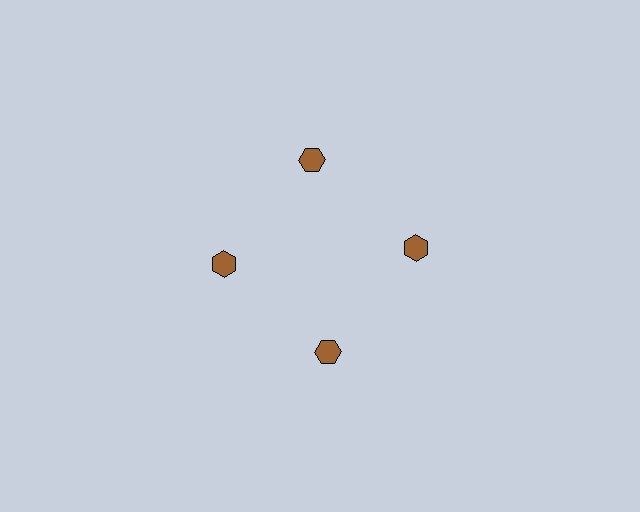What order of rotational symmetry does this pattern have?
This pattern has 4-fold rotational symmetry.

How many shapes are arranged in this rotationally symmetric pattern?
There are 4 shapes, arranged in 4 groups of 1.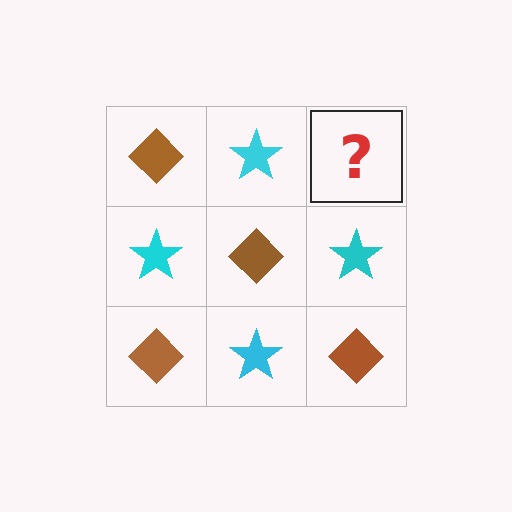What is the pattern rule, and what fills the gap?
The rule is that it alternates brown diamond and cyan star in a checkerboard pattern. The gap should be filled with a brown diamond.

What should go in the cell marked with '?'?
The missing cell should contain a brown diamond.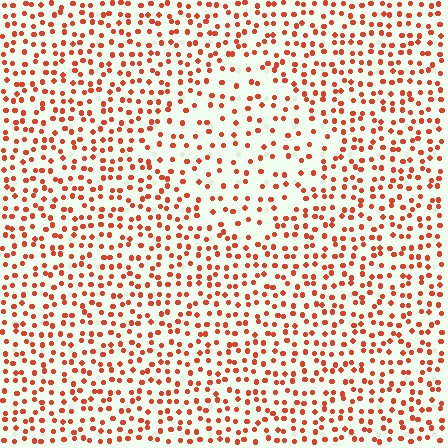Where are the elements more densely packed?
The elements are more densely packed outside the diamond boundary.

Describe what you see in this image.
The image contains small red elements arranged at two different densities. A diamond-shaped region is visible where the elements are less densely packed than the surrounding area.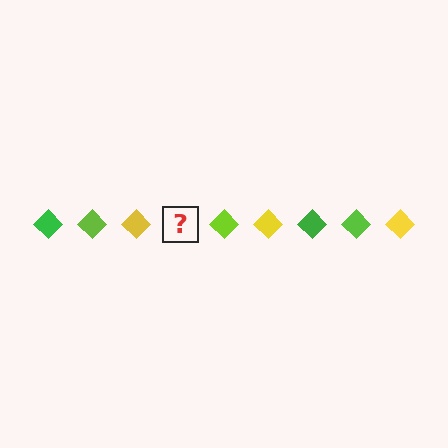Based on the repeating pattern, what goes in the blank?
The blank should be a green diamond.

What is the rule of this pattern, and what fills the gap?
The rule is that the pattern cycles through green, lime, yellow diamonds. The gap should be filled with a green diamond.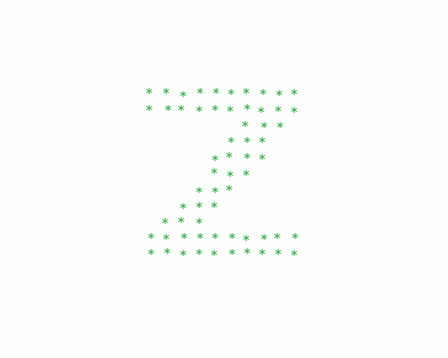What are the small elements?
The small elements are asterisks.